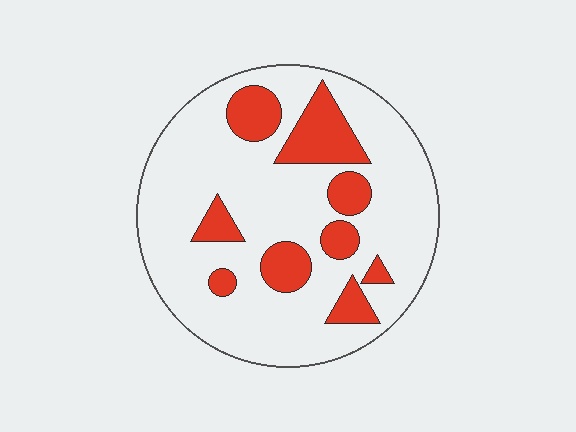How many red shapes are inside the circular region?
9.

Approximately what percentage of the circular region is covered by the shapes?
Approximately 20%.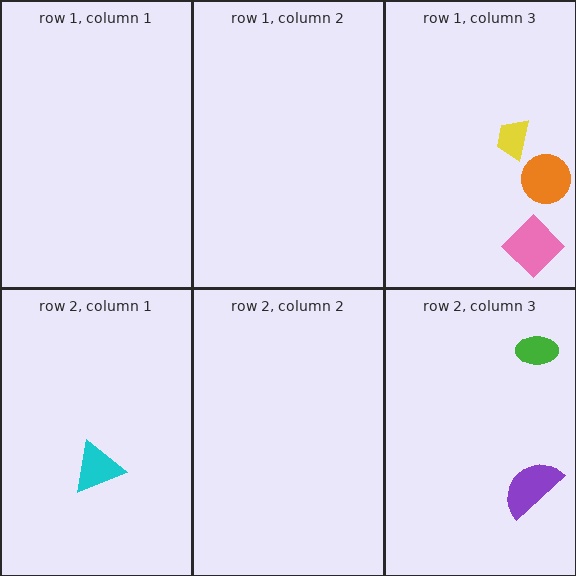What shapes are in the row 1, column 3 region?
The yellow trapezoid, the orange circle, the pink diamond.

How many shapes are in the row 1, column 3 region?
3.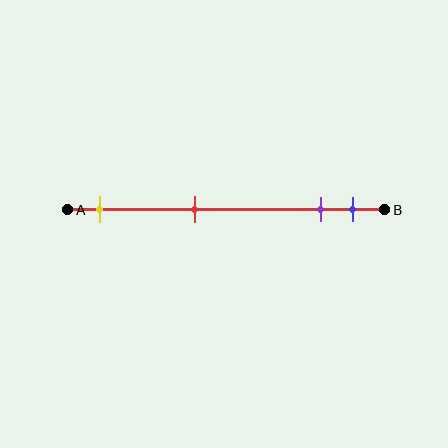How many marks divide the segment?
There are 4 marks dividing the segment.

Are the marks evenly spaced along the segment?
No, the marks are not evenly spaced.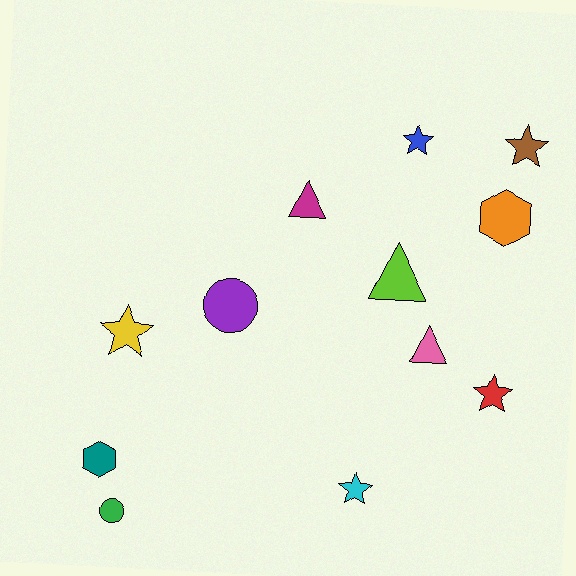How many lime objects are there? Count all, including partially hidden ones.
There is 1 lime object.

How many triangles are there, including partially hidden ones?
There are 3 triangles.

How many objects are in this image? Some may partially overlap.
There are 12 objects.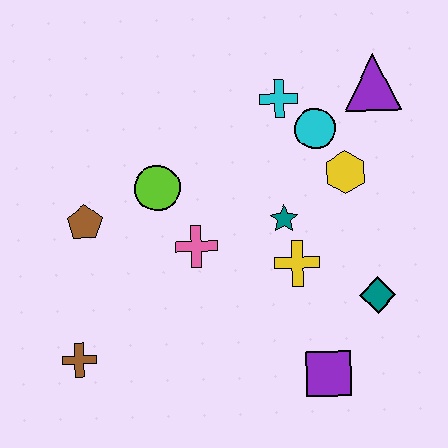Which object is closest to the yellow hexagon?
The cyan circle is closest to the yellow hexagon.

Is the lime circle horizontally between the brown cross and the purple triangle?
Yes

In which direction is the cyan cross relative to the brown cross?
The cyan cross is above the brown cross.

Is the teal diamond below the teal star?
Yes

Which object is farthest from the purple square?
The purple triangle is farthest from the purple square.